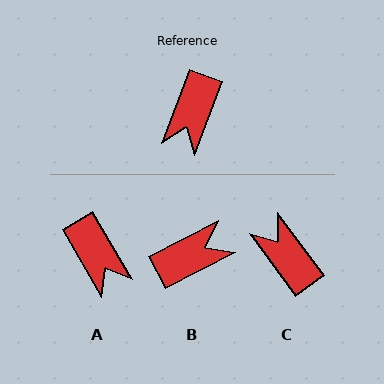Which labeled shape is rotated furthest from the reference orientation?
B, about 138 degrees away.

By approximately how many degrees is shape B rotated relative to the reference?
Approximately 138 degrees counter-clockwise.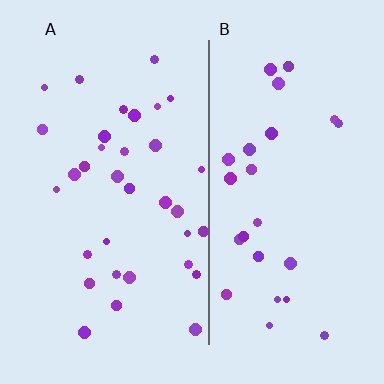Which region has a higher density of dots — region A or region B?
A (the left).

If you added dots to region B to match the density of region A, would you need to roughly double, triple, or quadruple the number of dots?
Approximately double.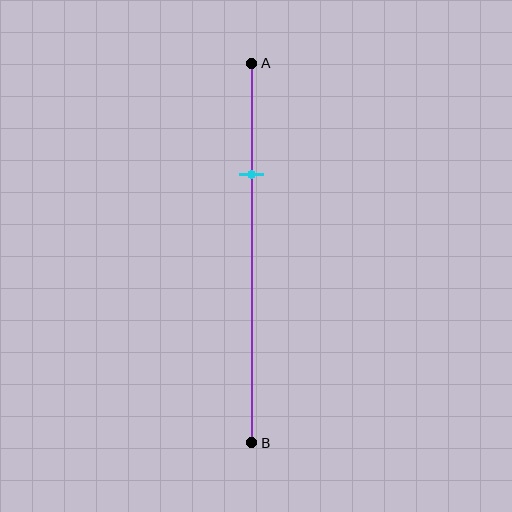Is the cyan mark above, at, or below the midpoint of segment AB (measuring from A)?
The cyan mark is above the midpoint of segment AB.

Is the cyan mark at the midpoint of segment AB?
No, the mark is at about 30% from A, not at the 50% midpoint.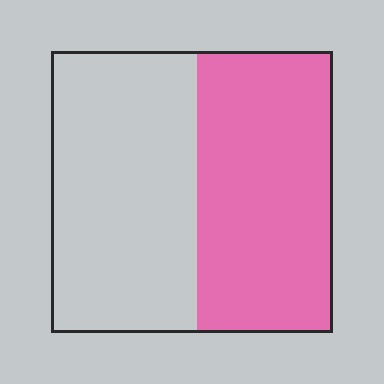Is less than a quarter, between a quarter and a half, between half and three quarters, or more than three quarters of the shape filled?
Between a quarter and a half.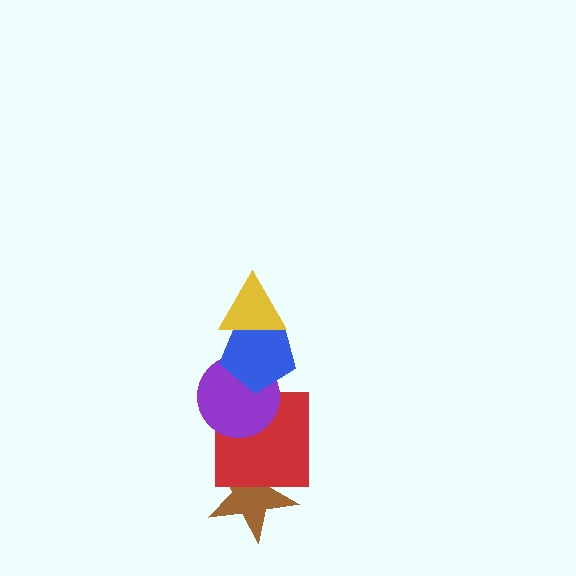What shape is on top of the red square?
The purple circle is on top of the red square.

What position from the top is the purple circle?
The purple circle is 3rd from the top.